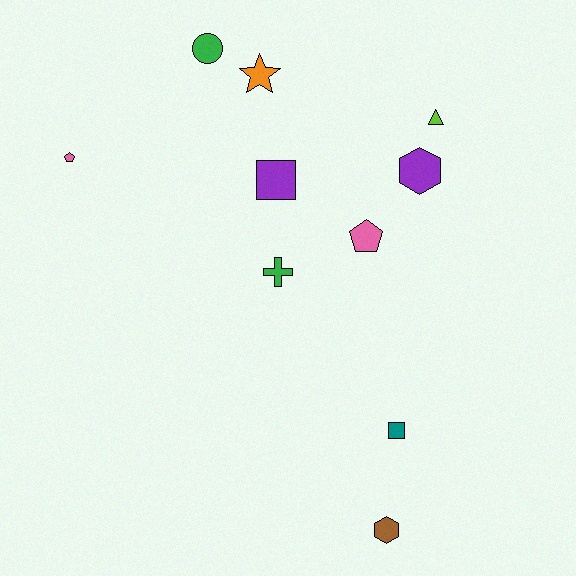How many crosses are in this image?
There is 1 cross.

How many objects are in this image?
There are 10 objects.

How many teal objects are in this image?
There is 1 teal object.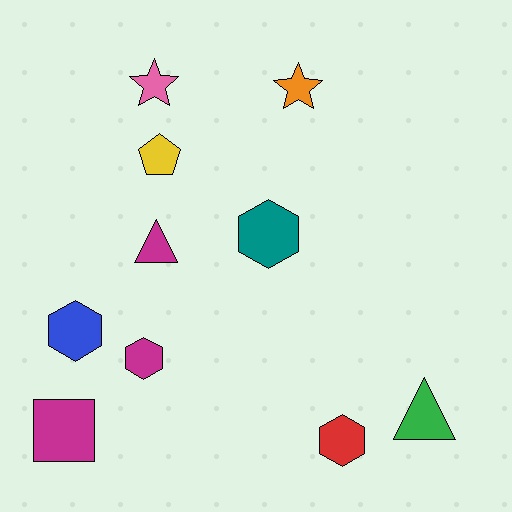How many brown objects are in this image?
There are no brown objects.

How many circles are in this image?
There are no circles.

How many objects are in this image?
There are 10 objects.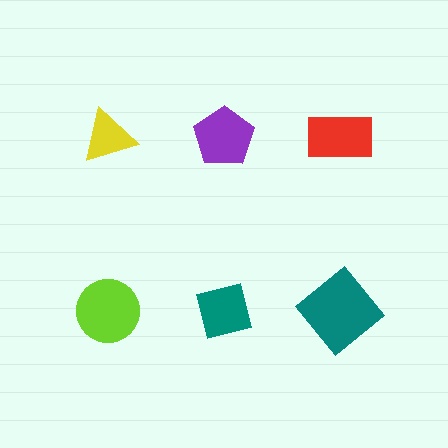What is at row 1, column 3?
A red rectangle.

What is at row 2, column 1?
A lime circle.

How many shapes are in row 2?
3 shapes.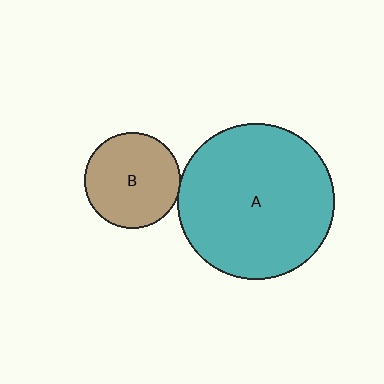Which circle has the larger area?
Circle A (teal).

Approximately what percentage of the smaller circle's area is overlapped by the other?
Approximately 5%.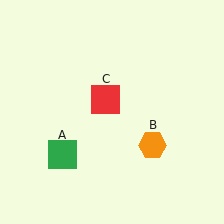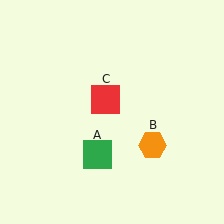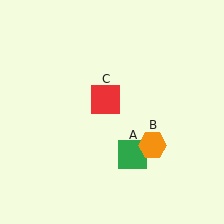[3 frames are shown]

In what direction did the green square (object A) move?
The green square (object A) moved right.